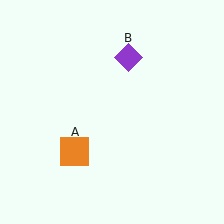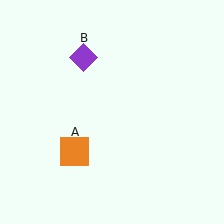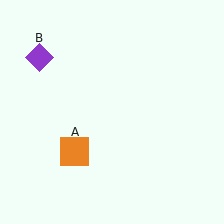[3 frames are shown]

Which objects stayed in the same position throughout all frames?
Orange square (object A) remained stationary.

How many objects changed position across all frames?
1 object changed position: purple diamond (object B).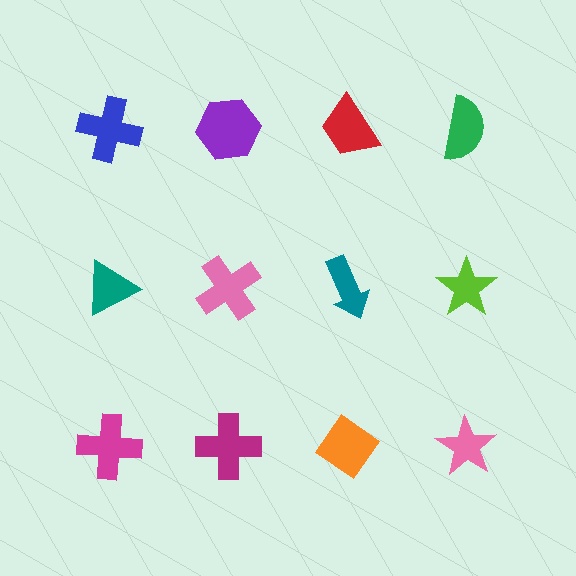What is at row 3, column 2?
A magenta cross.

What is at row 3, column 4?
A pink star.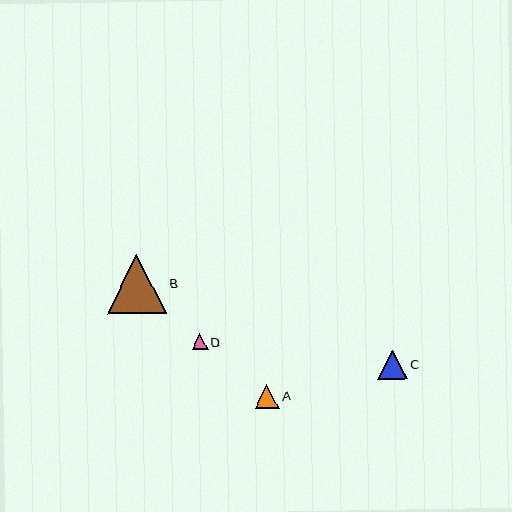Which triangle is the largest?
Triangle B is the largest with a size of approximately 59 pixels.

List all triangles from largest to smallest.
From largest to smallest: B, C, A, D.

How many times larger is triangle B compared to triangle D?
Triangle B is approximately 3.8 times the size of triangle D.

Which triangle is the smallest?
Triangle D is the smallest with a size of approximately 16 pixels.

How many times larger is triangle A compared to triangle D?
Triangle A is approximately 1.6 times the size of triangle D.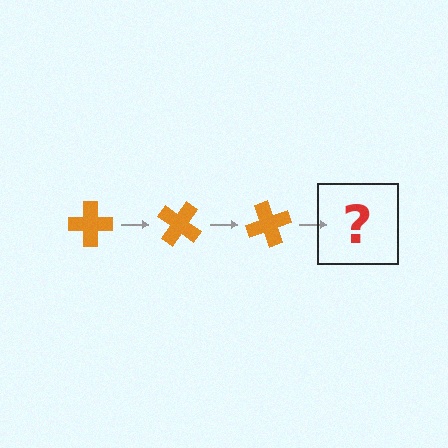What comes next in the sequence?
The next element should be an orange cross rotated 105 degrees.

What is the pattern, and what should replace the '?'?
The pattern is that the cross rotates 35 degrees each step. The '?' should be an orange cross rotated 105 degrees.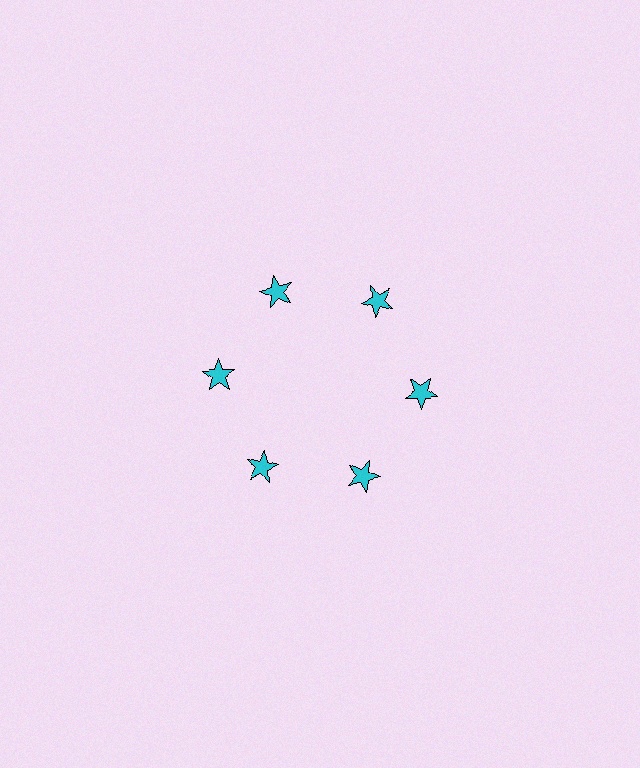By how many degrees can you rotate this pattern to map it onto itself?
The pattern maps onto itself every 60 degrees of rotation.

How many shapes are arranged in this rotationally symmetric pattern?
There are 6 shapes, arranged in 6 groups of 1.